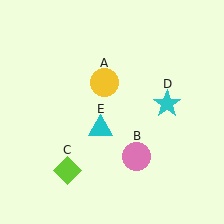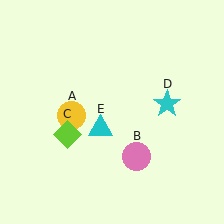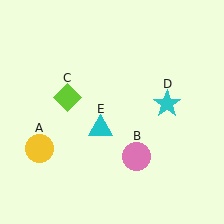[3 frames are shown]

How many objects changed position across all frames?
2 objects changed position: yellow circle (object A), lime diamond (object C).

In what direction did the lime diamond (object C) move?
The lime diamond (object C) moved up.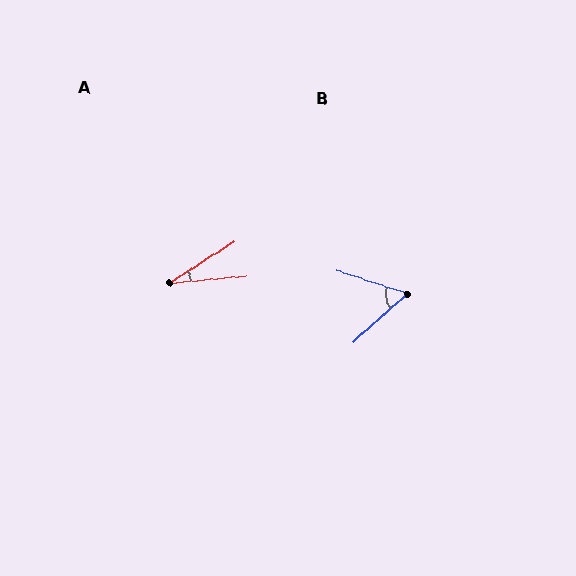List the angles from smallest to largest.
A (27°), B (60°).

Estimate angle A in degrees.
Approximately 27 degrees.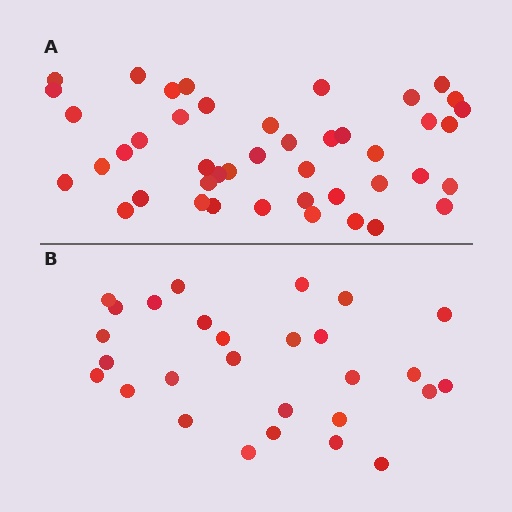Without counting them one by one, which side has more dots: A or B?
Region A (the top region) has more dots.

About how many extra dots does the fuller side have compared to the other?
Region A has approximately 15 more dots than region B.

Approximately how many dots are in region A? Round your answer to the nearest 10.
About 40 dots. (The exact count is 44, which rounds to 40.)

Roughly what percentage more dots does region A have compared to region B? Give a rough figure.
About 55% more.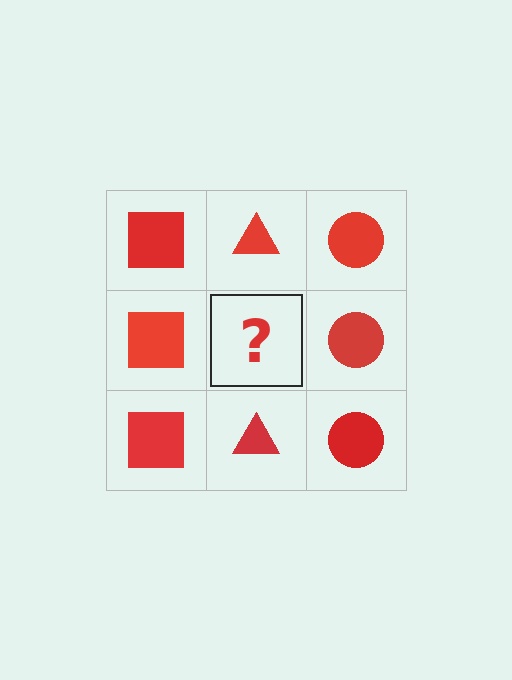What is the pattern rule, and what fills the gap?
The rule is that each column has a consistent shape. The gap should be filled with a red triangle.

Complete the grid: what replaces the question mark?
The question mark should be replaced with a red triangle.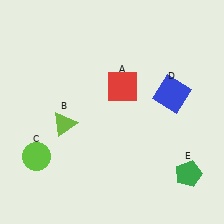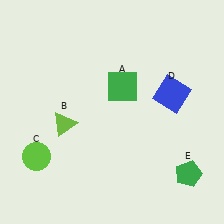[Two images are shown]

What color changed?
The square (A) changed from red in Image 1 to green in Image 2.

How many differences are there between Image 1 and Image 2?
There is 1 difference between the two images.